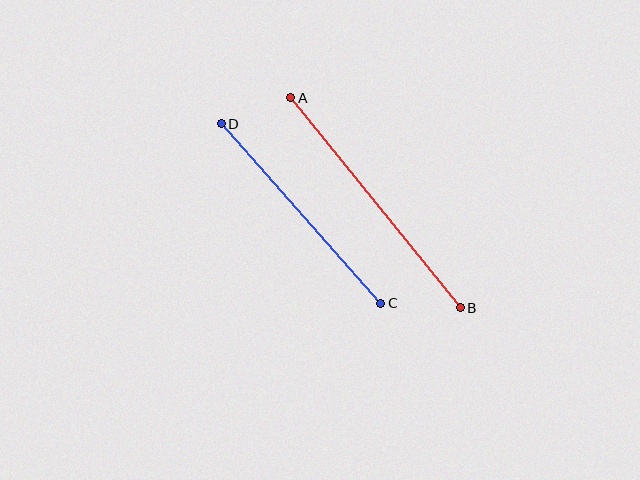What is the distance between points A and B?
The distance is approximately 270 pixels.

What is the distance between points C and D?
The distance is approximately 240 pixels.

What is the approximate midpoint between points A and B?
The midpoint is at approximately (375, 203) pixels.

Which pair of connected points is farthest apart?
Points A and B are farthest apart.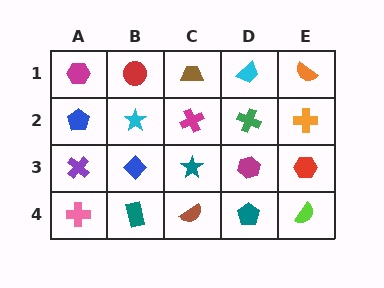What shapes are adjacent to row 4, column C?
A teal star (row 3, column C), a teal rectangle (row 4, column B), a teal pentagon (row 4, column D).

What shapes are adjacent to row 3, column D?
A green cross (row 2, column D), a teal pentagon (row 4, column D), a teal star (row 3, column C), a red hexagon (row 3, column E).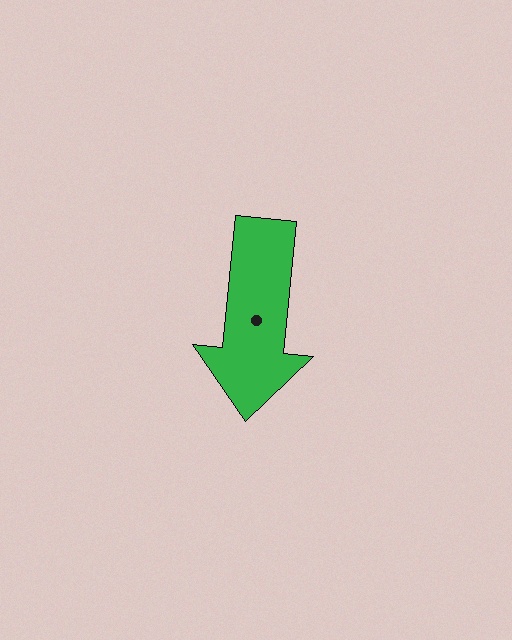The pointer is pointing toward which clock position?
Roughly 6 o'clock.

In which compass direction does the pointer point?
South.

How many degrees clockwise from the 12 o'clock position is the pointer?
Approximately 186 degrees.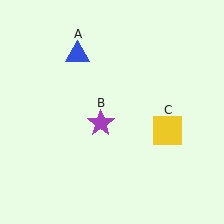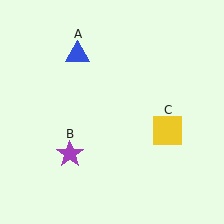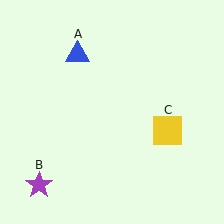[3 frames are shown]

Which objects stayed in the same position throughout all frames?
Blue triangle (object A) and yellow square (object C) remained stationary.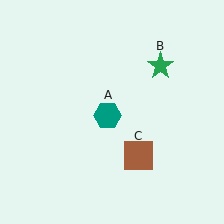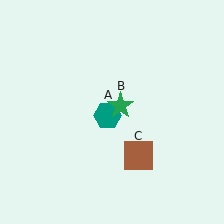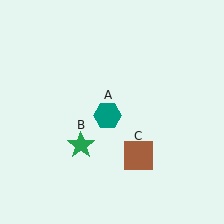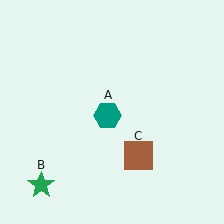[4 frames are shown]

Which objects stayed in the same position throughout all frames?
Teal hexagon (object A) and brown square (object C) remained stationary.